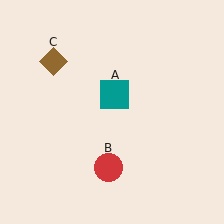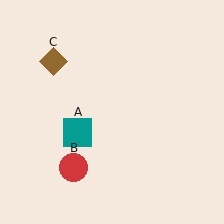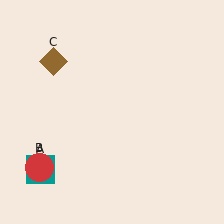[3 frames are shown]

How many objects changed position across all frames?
2 objects changed position: teal square (object A), red circle (object B).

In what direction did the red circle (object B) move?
The red circle (object B) moved left.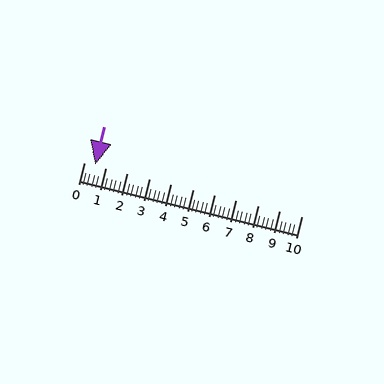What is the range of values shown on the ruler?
The ruler shows values from 0 to 10.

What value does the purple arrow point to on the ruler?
The purple arrow points to approximately 0.5.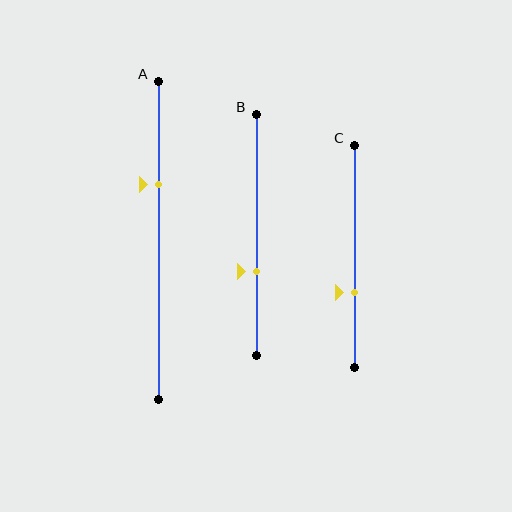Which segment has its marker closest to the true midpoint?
Segment B has its marker closest to the true midpoint.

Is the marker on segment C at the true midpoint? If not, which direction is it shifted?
No, the marker on segment C is shifted downward by about 16% of the segment length.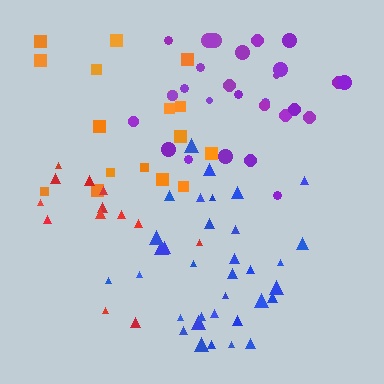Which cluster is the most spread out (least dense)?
Orange.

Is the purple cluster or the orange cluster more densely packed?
Purple.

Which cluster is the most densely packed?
Blue.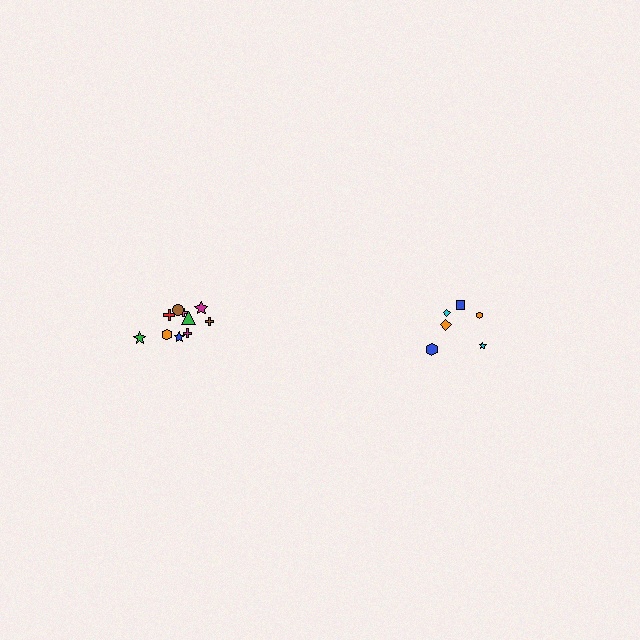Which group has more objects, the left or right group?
The left group.